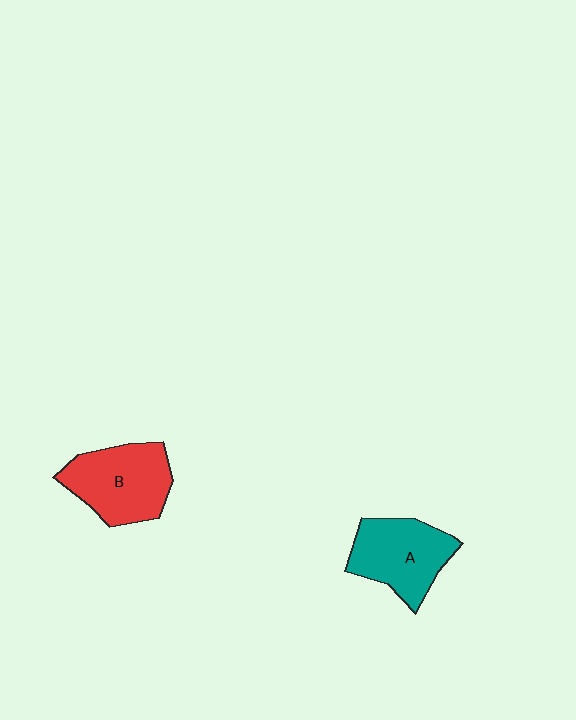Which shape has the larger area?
Shape B (red).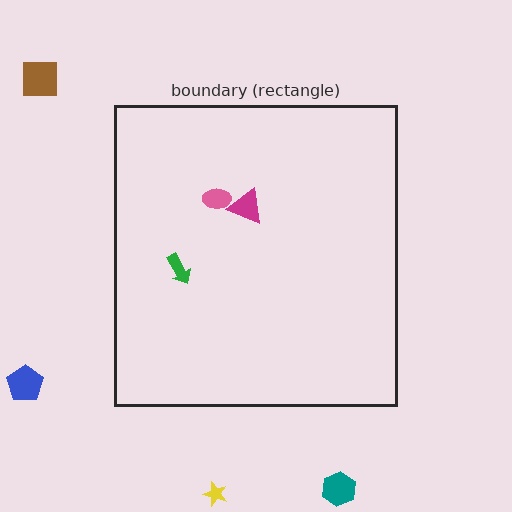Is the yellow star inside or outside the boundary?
Outside.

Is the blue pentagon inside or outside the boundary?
Outside.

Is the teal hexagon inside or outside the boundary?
Outside.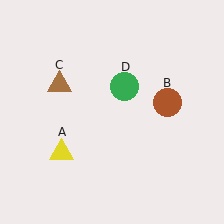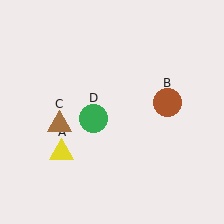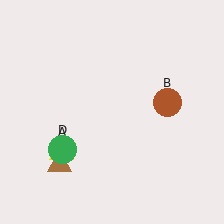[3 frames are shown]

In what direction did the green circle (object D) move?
The green circle (object D) moved down and to the left.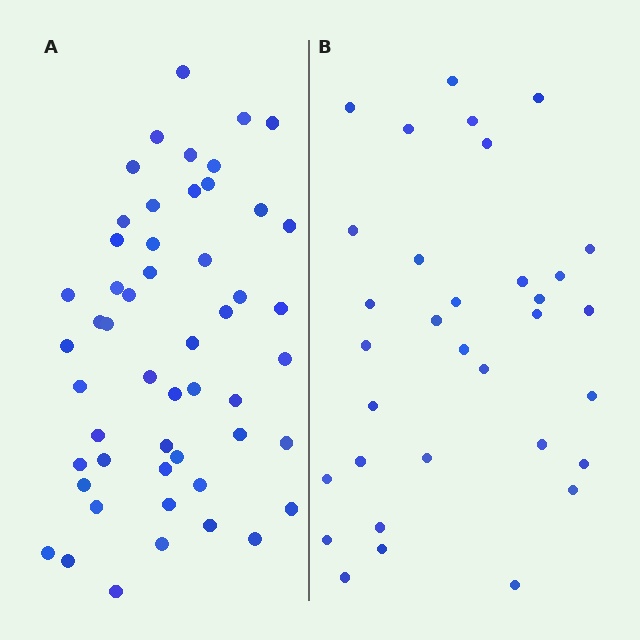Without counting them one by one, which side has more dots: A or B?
Region A (the left region) has more dots.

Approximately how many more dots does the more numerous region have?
Region A has approximately 20 more dots than region B.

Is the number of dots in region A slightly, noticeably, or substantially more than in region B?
Region A has substantially more. The ratio is roughly 1.6 to 1.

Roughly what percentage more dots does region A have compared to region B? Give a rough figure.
About 60% more.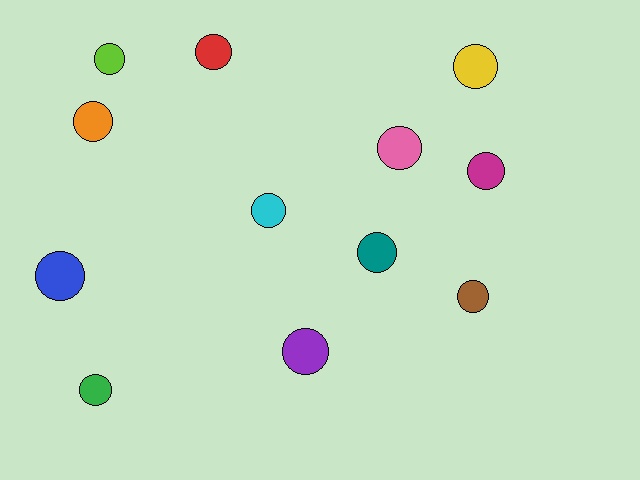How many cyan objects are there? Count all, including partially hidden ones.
There is 1 cyan object.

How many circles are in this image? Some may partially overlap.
There are 12 circles.